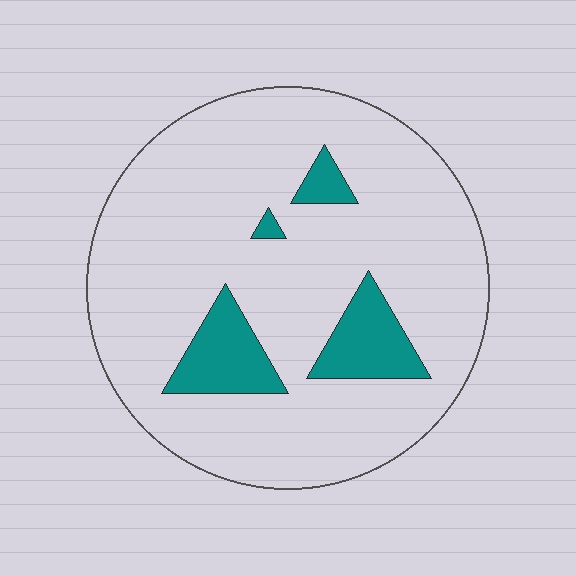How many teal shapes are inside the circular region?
4.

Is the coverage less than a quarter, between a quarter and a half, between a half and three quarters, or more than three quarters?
Less than a quarter.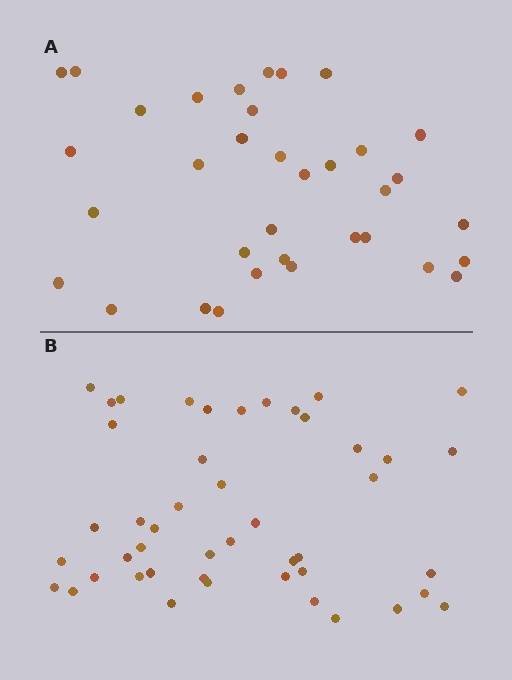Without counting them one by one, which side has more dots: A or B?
Region B (the bottom region) has more dots.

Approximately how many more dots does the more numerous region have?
Region B has roughly 12 or so more dots than region A.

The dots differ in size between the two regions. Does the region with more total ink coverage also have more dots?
No. Region A has more total ink coverage because its dots are larger, but region B actually contains more individual dots. Total area can be misleading — the number of items is what matters here.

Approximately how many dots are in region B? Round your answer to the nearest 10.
About 50 dots. (The exact count is 46, which rounds to 50.)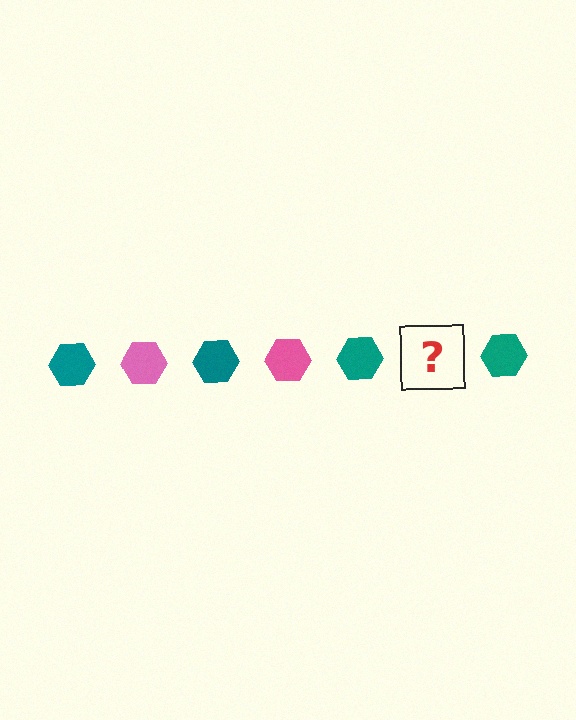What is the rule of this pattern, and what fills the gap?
The rule is that the pattern cycles through teal, pink hexagons. The gap should be filled with a pink hexagon.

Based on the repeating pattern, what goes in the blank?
The blank should be a pink hexagon.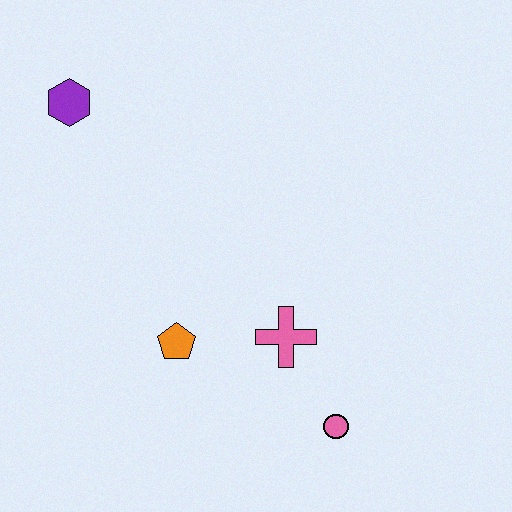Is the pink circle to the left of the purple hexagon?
No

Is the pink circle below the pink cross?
Yes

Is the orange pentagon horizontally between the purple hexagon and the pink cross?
Yes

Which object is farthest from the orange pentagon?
The purple hexagon is farthest from the orange pentagon.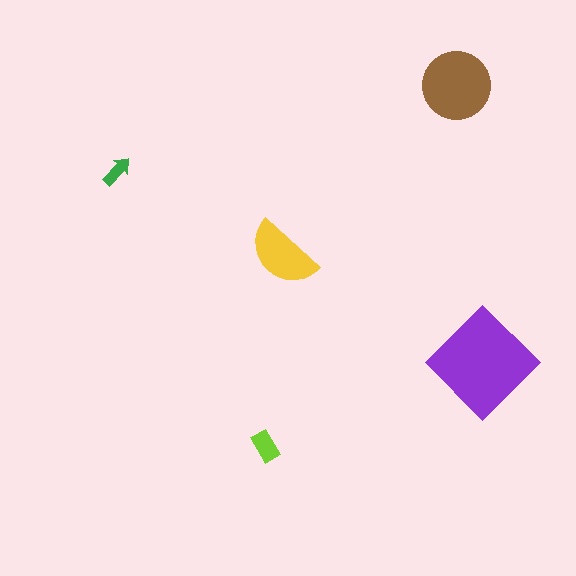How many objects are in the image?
There are 5 objects in the image.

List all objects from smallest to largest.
The green arrow, the lime rectangle, the yellow semicircle, the brown circle, the purple diamond.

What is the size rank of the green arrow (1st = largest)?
5th.